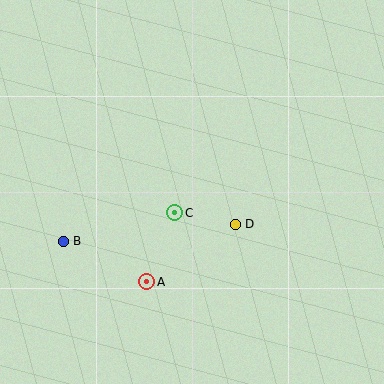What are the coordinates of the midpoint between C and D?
The midpoint between C and D is at (205, 219).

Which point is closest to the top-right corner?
Point D is closest to the top-right corner.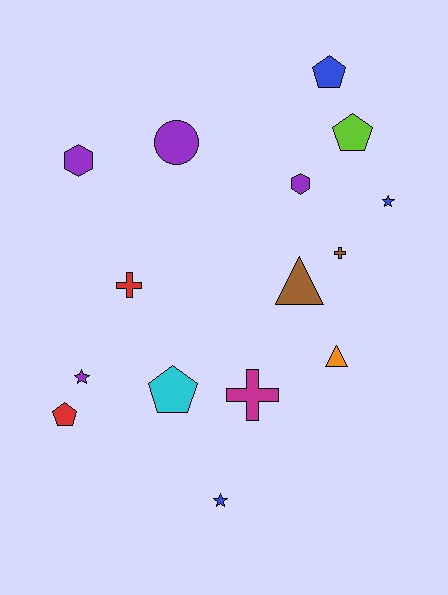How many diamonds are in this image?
There are no diamonds.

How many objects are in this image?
There are 15 objects.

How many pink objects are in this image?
There are no pink objects.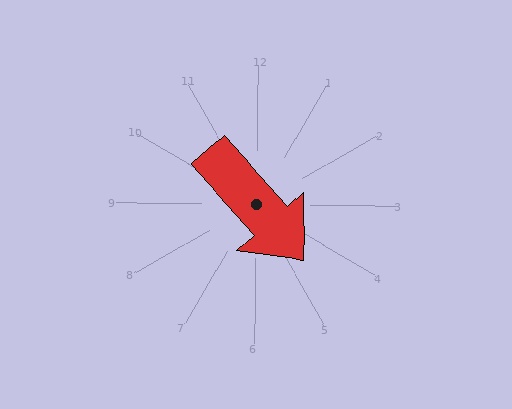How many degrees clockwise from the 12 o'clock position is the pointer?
Approximately 138 degrees.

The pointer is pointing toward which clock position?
Roughly 5 o'clock.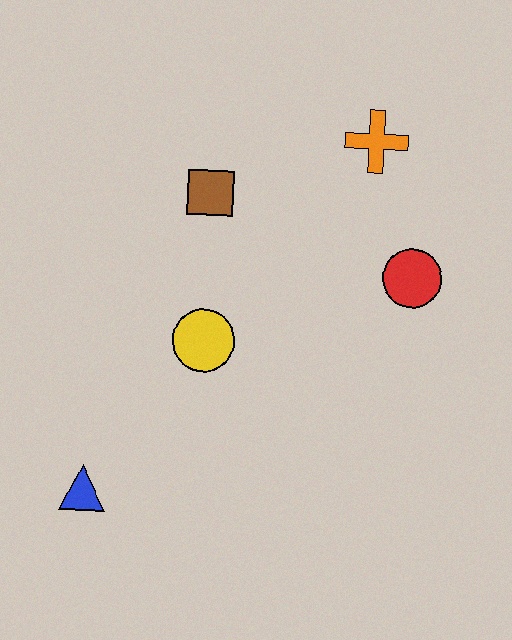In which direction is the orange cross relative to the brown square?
The orange cross is to the right of the brown square.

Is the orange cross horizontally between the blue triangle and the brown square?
No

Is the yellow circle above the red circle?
No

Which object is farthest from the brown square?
The blue triangle is farthest from the brown square.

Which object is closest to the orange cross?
The red circle is closest to the orange cross.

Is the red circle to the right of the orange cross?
Yes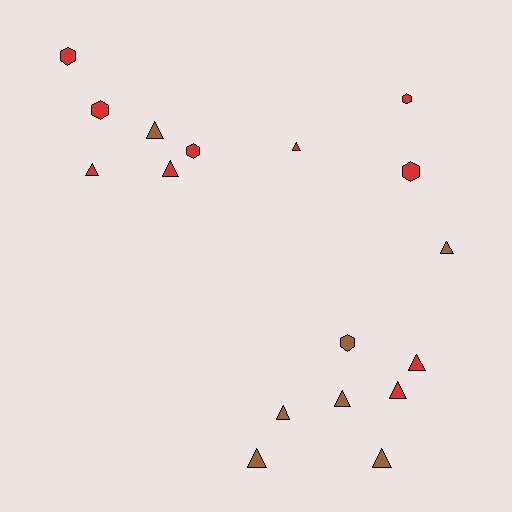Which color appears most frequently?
Red, with 10 objects.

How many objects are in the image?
There are 17 objects.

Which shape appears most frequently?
Triangle, with 11 objects.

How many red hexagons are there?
There are 5 red hexagons.